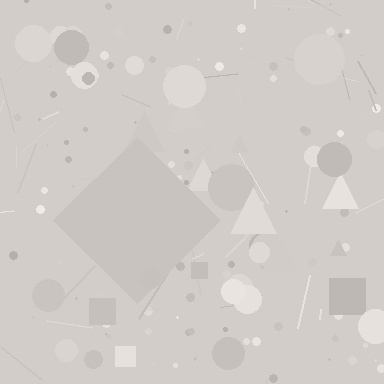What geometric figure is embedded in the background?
A diamond is embedded in the background.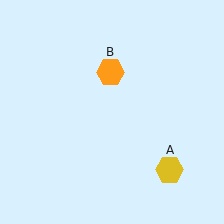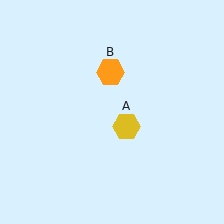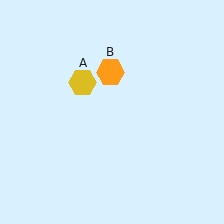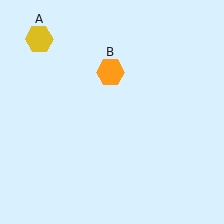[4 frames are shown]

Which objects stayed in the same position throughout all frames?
Orange hexagon (object B) remained stationary.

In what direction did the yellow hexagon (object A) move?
The yellow hexagon (object A) moved up and to the left.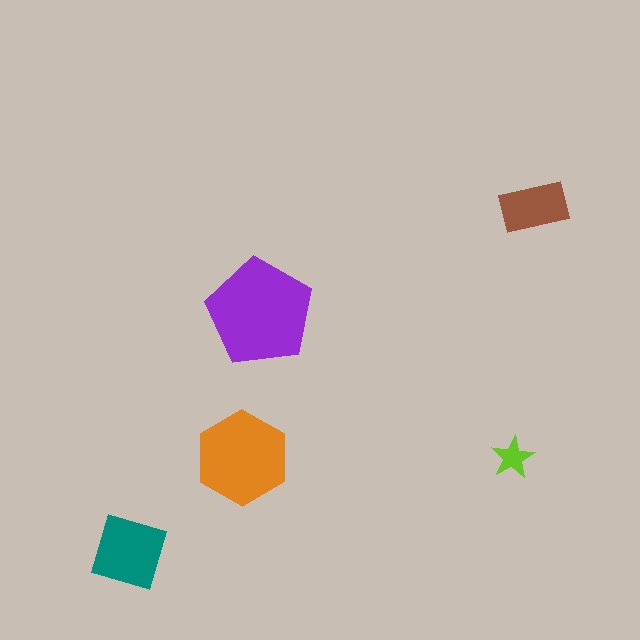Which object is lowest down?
The teal square is bottommost.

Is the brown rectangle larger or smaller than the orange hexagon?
Smaller.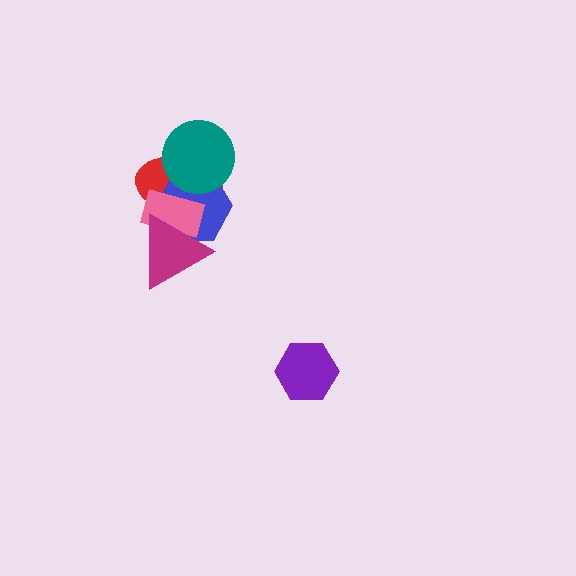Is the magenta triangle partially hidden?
No, no other shape covers it.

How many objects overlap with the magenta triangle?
3 objects overlap with the magenta triangle.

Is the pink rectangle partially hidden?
Yes, it is partially covered by another shape.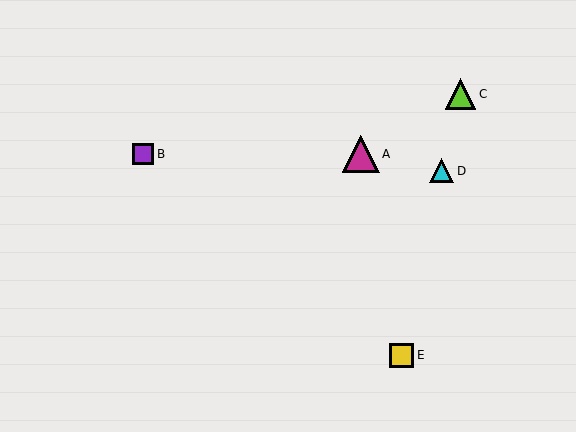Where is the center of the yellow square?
The center of the yellow square is at (402, 355).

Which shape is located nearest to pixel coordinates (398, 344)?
The yellow square (labeled E) at (402, 355) is nearest to that location.